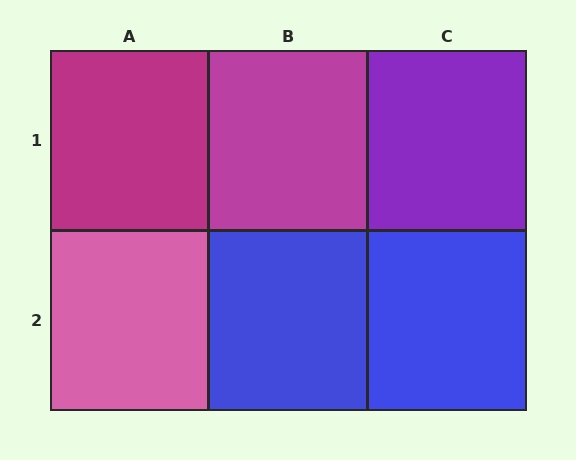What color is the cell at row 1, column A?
Magenta.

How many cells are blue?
2 cells are blue.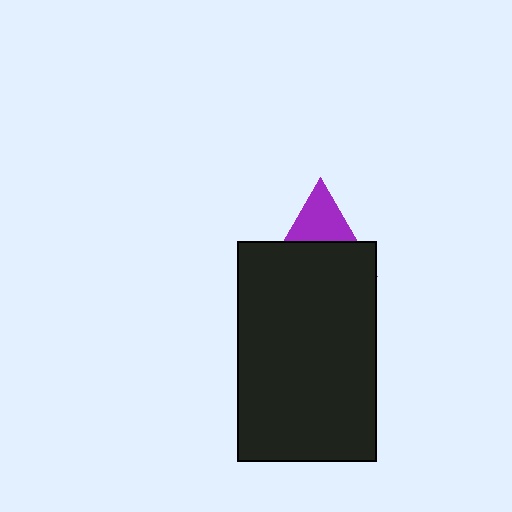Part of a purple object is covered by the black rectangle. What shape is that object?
It is a triangle.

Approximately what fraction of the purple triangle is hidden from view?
Roughly 59% of the purple triangle is hidden behind the black rectangle.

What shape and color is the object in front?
The object in front is a black rectangle.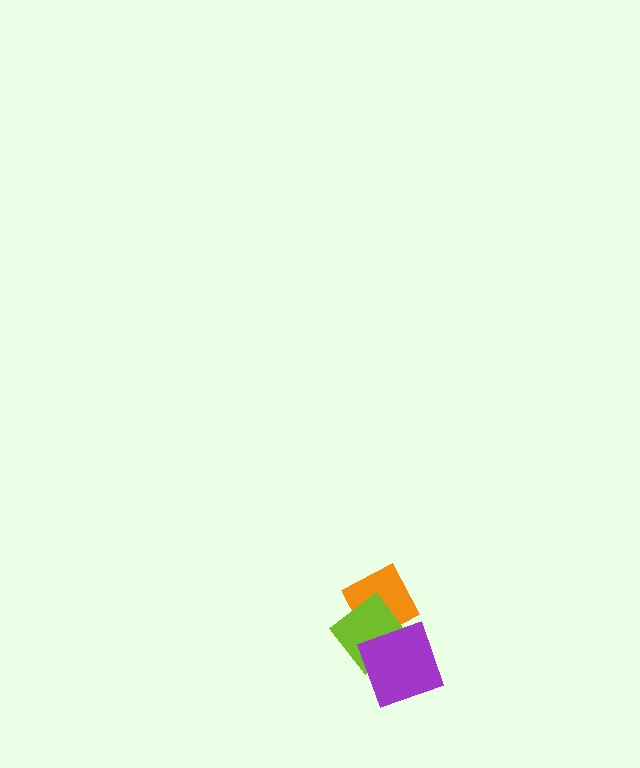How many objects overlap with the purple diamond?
2 objects overlap with the purple diamond.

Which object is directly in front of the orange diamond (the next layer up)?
The lime diamond is directly in front of the orange diamond.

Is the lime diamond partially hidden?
Yes, it is partially covered by another shape.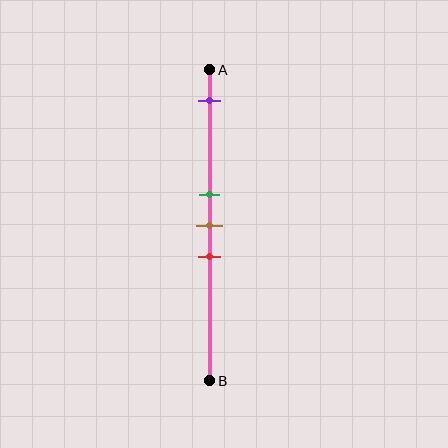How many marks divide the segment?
There are 4 marks dividing the segment.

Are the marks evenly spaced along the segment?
No, the marks are not evenly spaced.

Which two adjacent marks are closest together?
The green and brown marks are the closest adjacent pair.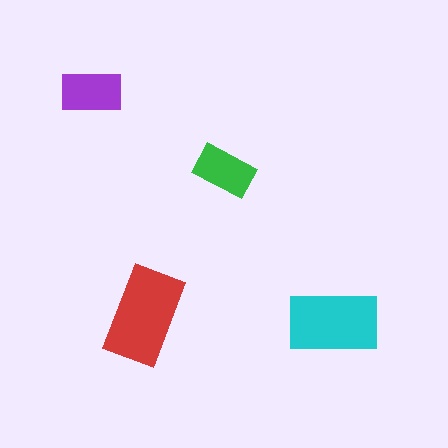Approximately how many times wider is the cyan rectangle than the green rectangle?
About 1.5 times wider.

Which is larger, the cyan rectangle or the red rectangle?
The red one.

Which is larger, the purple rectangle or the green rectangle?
The purple one.